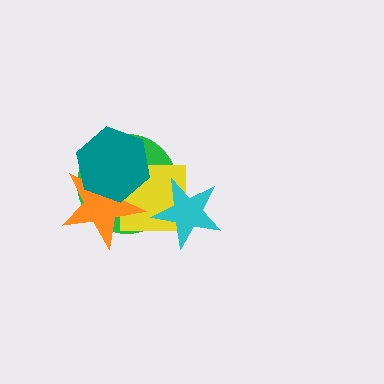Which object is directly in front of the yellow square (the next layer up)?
The orange star is directly in front of the yellow square.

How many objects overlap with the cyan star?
2 objects overlap with the cyan star.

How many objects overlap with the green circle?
4 objects overlap with the green circle.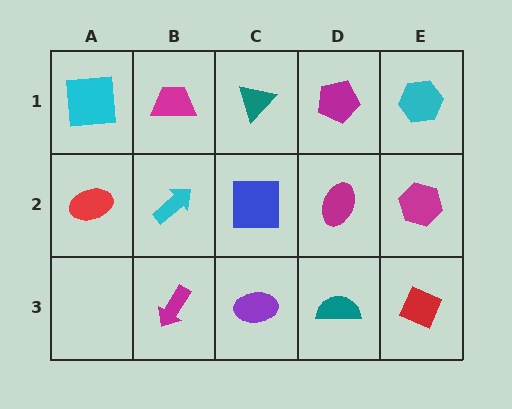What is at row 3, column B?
A magenta arrow.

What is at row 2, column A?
A red ellipse.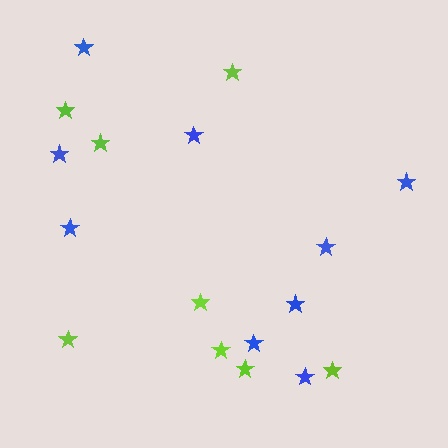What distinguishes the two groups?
There are 2 groups: one group of blue stars (9) and one group of lime stars (8).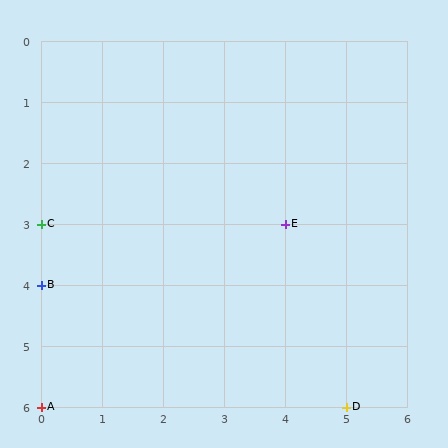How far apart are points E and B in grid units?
Points E and B are 4 columns and 1 row apart (about 4.1 grid units diagonally).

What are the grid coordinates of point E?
Point E is at grid coordinates (4, 3).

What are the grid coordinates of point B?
Point B is at grid coordinates (0, 4).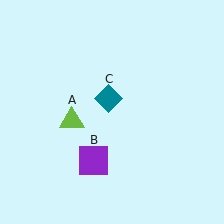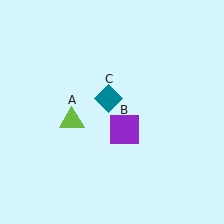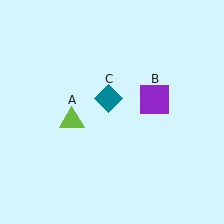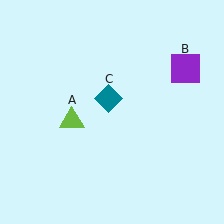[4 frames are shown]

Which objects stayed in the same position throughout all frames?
Lime triangle (object A) and teal diamond (object C) remained stationary.